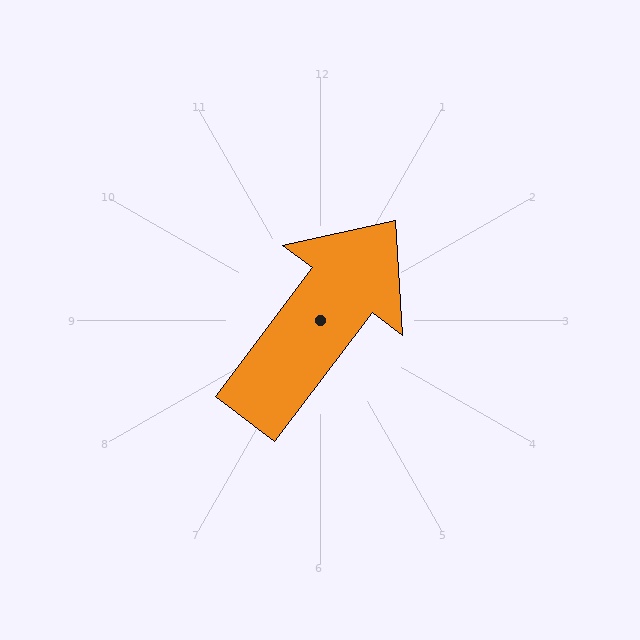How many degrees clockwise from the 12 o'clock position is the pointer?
Approximately 37 degrees.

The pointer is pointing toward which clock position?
Roughly 1 o'clock.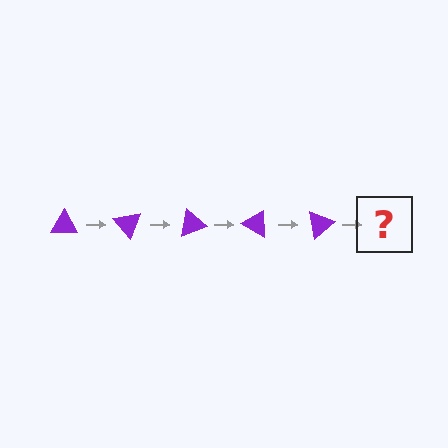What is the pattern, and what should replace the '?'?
The pattern is that the triangle rotates 50 degrees each step. The '?' should be a purple triangle rotated 250 degrees.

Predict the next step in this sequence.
The next step is a purple triangle rotated 250 degrees.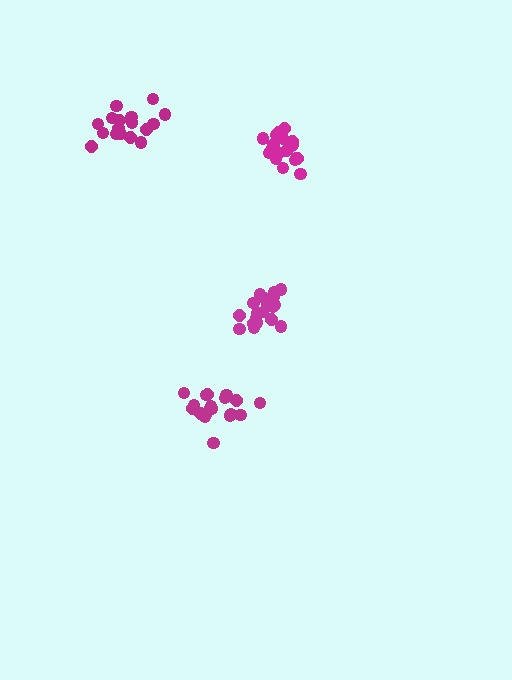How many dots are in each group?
Group 1: 19 dots, Group 2: 17 dots, Group 3: 21 dots, Group 4: 19 dots (76 total).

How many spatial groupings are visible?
There are 4 spatial groupings.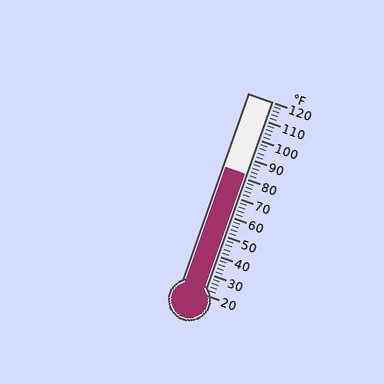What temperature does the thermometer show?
The thermometer shows approximately 82°F.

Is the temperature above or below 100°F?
The temperature is below 100°F.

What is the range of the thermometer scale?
The thermometer scale ranges from 20°F to 120°F.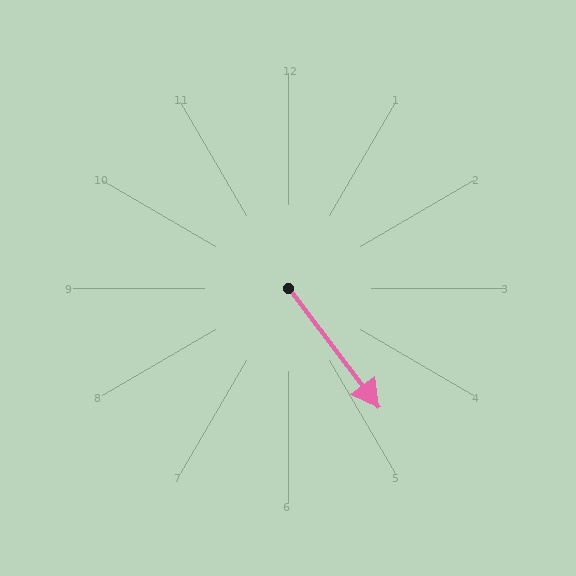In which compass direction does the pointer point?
Southeast.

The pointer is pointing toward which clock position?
Roughly 5 o'clock.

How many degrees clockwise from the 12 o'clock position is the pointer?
Approximately 143 degrees.